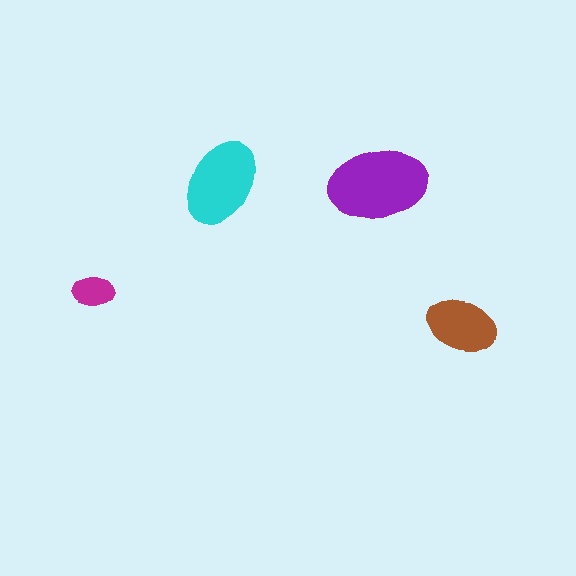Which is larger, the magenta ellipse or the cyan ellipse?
The cyan one.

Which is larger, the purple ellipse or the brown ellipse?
The purple one.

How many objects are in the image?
There are 4 objects in the image.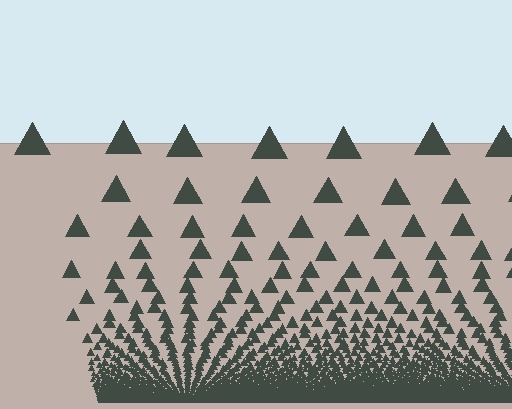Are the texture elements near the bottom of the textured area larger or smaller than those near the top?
Smaller. The gradient is inverted — elements near the bottom are smaller and denser.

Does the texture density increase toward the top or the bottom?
Density increases toward the bottom.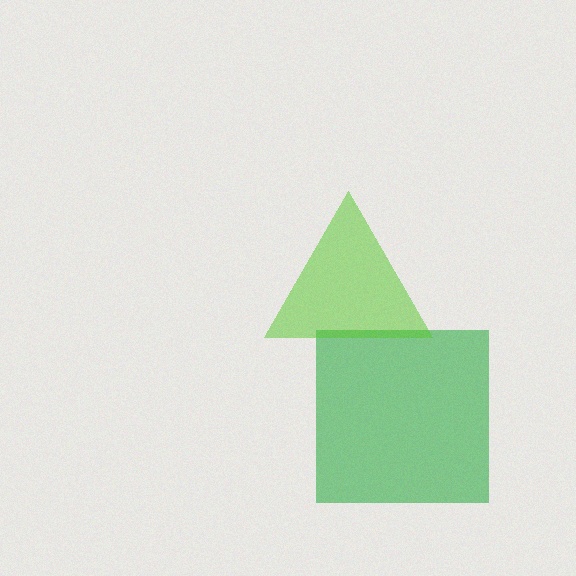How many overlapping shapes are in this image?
There are 2 overlapping shapes in the image.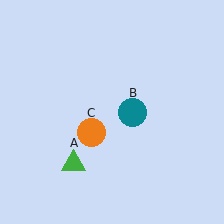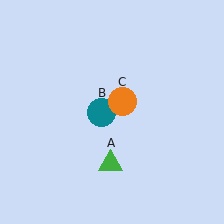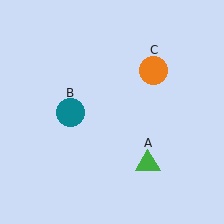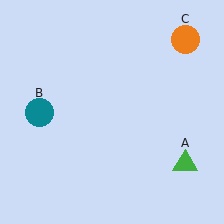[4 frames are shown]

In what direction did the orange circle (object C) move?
The orange circle (object C) moved up and to the right.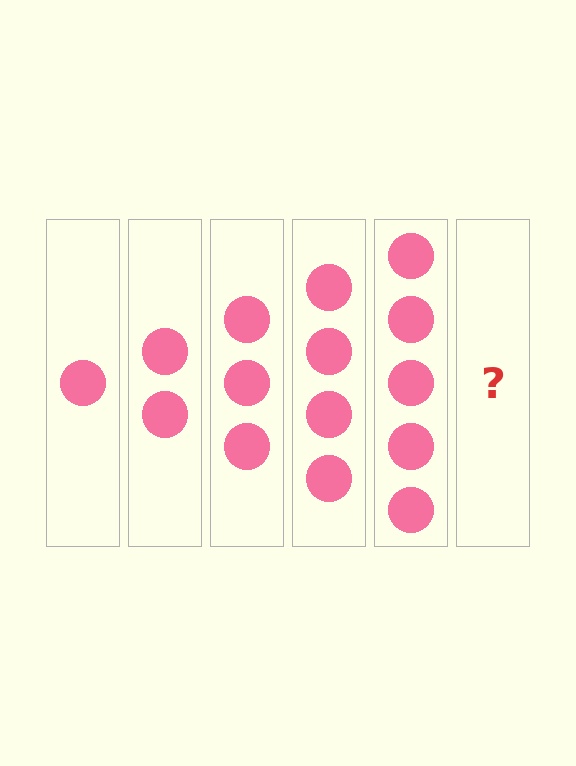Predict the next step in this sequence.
The next step is 6 circles.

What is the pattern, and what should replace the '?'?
The pattern is that each step adds one more circle. The '?' should be 6 circles.